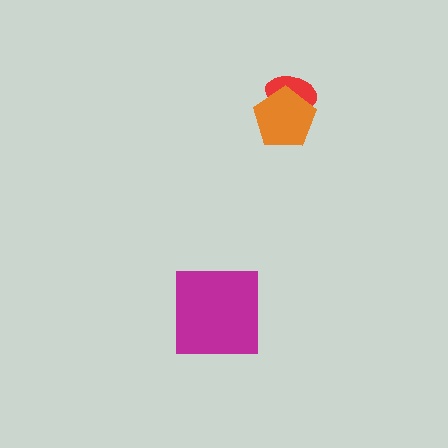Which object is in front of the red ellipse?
The orange pentagon is in front of the red ellipse.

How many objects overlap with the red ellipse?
1 object overlaps with the red ellipse.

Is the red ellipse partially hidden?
Yes, it is partially covered by another shape.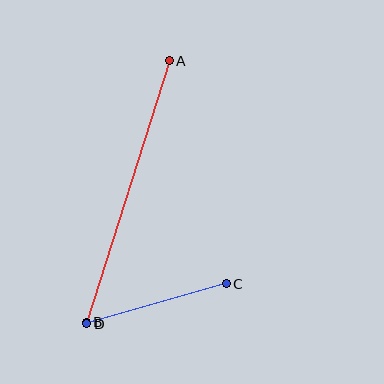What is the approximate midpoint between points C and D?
The midpoint is at approximately (156, 304) pixels.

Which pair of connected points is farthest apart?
Points A and B are farthest apart.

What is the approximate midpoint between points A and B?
The midpoint is at approximately (128, 191) pixels.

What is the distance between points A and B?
The distance is approximately 274 pixels.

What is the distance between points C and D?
The distance is approximately 145 pixels.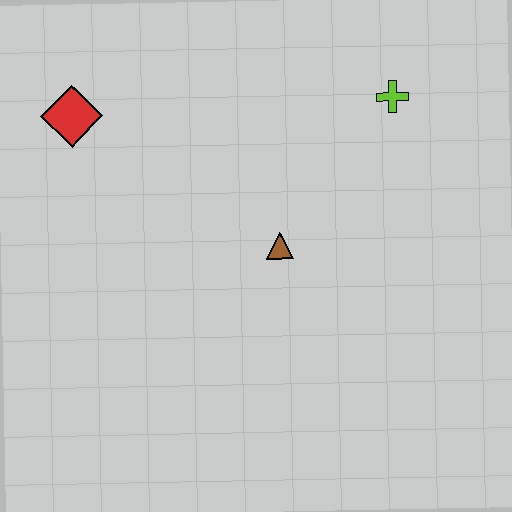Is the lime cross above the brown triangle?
Yes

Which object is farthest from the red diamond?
The lime cross is farthest from the red diamond.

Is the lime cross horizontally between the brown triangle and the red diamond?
No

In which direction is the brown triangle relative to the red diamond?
The brown triangle is to the right of the red diamond.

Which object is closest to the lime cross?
The brown triangle is closest to the lime cross.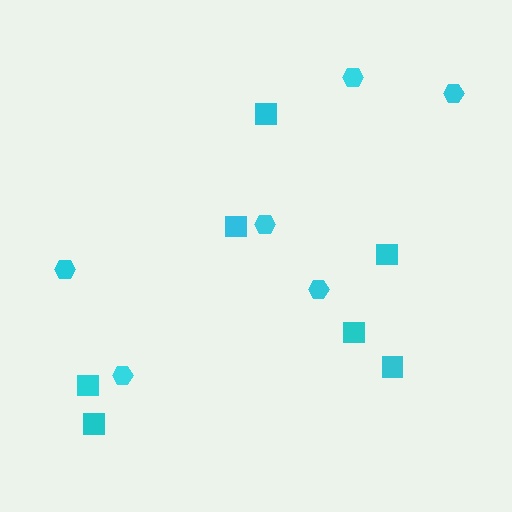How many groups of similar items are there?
There are 2 groups: one group of squares (7) and one group of hexagons (6).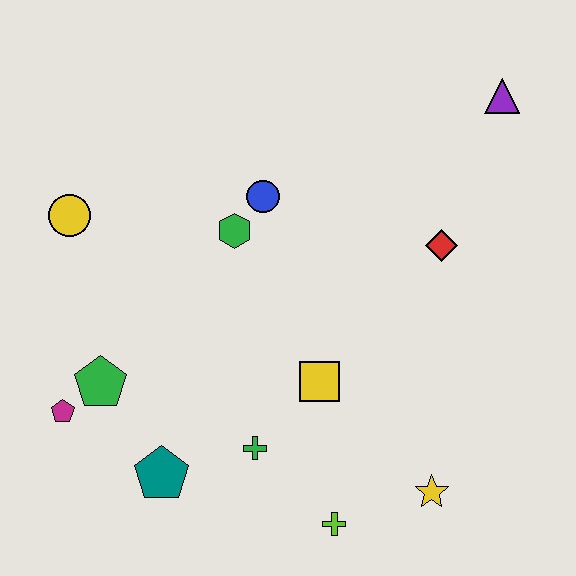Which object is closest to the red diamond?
The purple triangle is closest to the red diamond.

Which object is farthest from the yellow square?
The purple triangle is farthest from the yellow square.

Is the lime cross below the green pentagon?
Yes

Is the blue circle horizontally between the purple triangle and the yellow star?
No